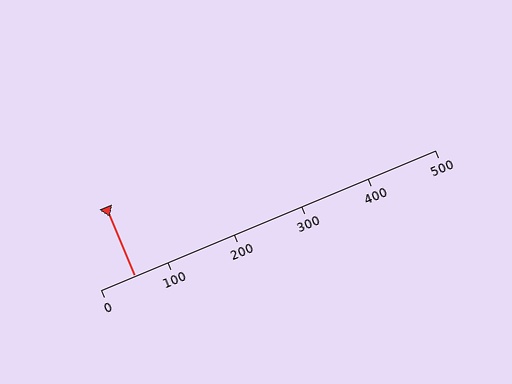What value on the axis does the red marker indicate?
The marker indicates approximately 50.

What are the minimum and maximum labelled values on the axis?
The axis runs from 0 to 500.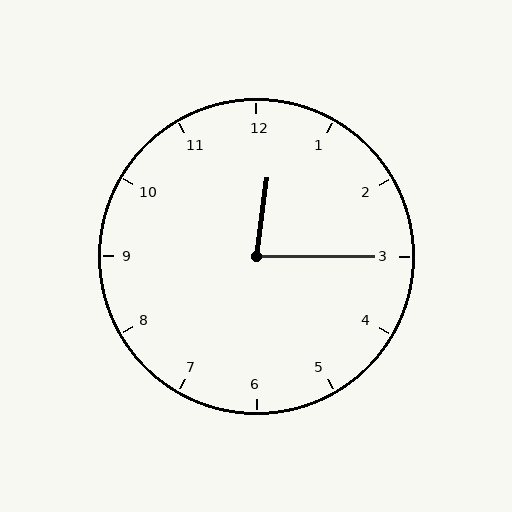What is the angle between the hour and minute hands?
Approximately 82 degrees.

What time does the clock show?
12:15.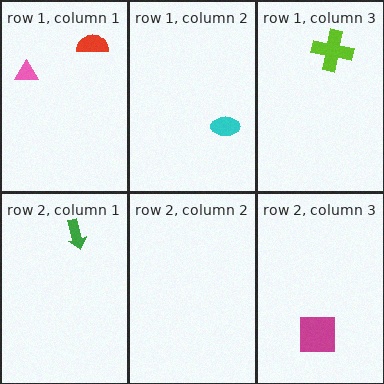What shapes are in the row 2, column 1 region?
The green arrow.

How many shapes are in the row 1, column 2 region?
1.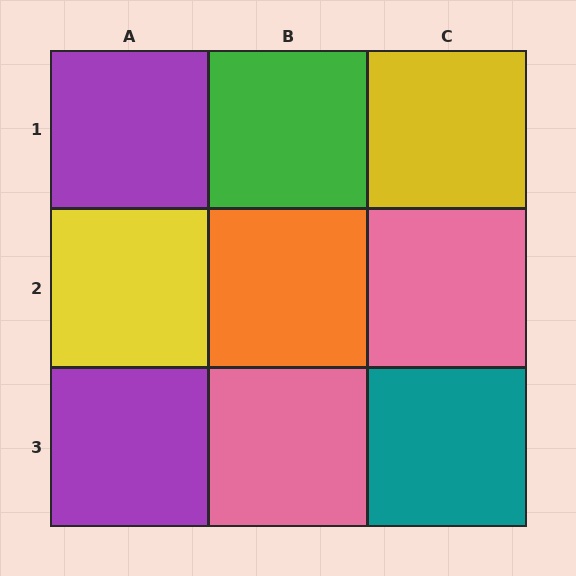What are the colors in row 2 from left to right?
Yellow, orange, pink.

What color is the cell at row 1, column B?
Green.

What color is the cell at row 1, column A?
Purple.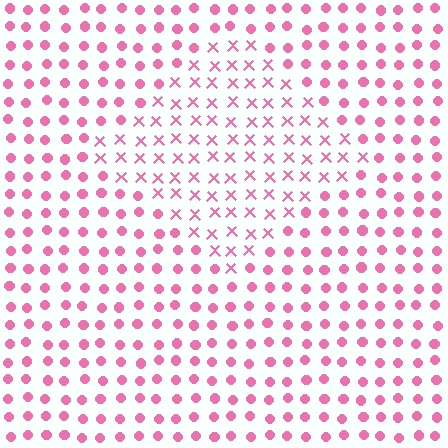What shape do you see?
I see a diamond.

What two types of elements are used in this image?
The image uses X marks inside the diamond region and circles outside it.